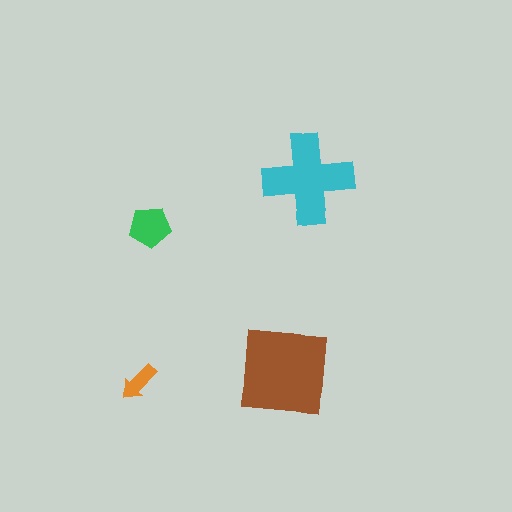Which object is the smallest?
The orange arrow.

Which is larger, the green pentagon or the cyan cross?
The cyan cross.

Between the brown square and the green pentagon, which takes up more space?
The brown square.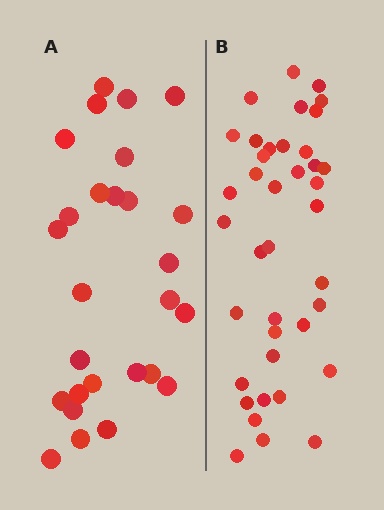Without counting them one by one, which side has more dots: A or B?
Region B (the right region) has more dots.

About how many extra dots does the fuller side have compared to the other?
Region B has roughly 12 or so more dots than region A.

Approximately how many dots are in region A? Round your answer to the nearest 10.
About 30 dots. (The exact count is 27, which rounds to 30.)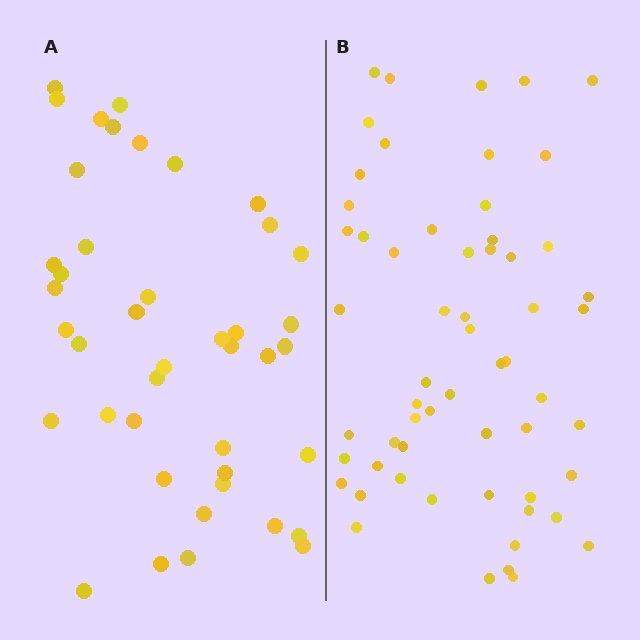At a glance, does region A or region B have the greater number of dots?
Region B (the right region) has more dots.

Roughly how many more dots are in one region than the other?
Region B has approximately 15 more dots than region A.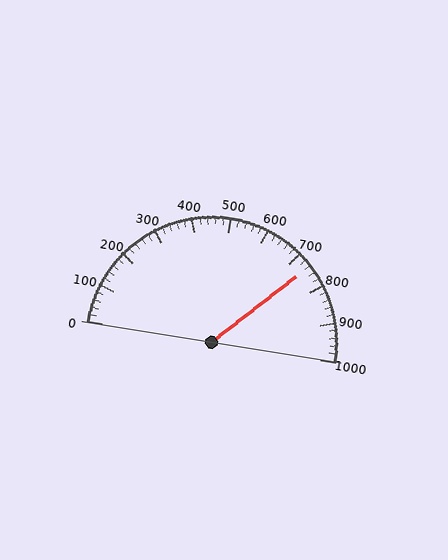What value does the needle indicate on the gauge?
The needle indicates approximately 740.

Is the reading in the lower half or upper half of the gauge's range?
The reading is in the upper half of the range (0 to 1000).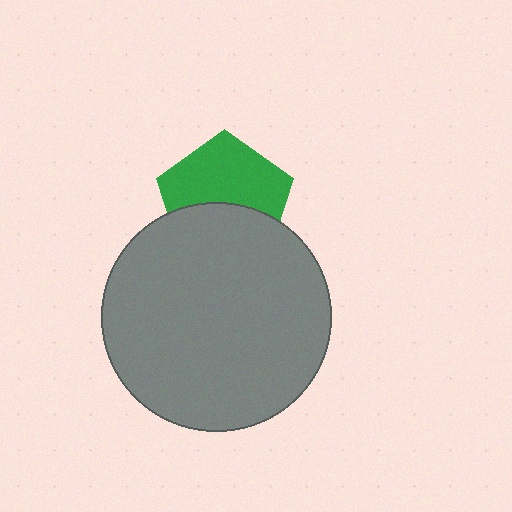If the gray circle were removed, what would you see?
You would see the complete green pentagon.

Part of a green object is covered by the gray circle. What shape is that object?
It is a pentagon.